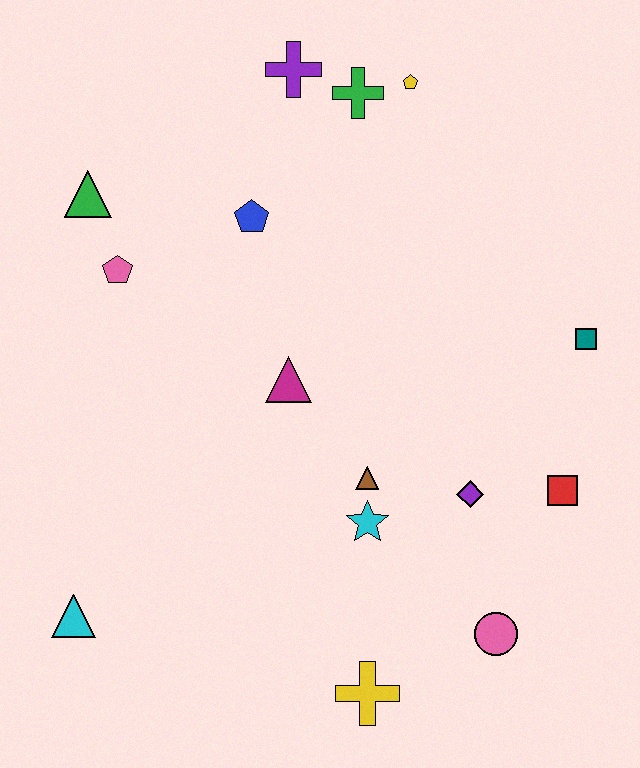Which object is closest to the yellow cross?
The pink circle is closest to the yellow cross.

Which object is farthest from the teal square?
The cyan triangle is farthest from the teal square.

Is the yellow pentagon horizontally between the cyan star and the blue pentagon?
No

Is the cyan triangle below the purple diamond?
Yes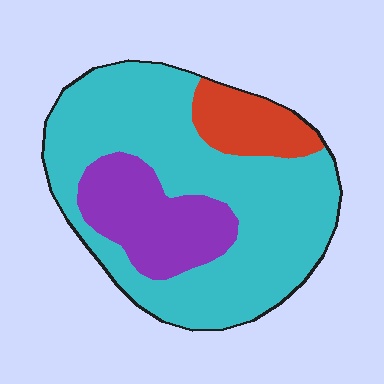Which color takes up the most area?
Cyan, at roughly 65%.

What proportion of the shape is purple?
Purple covers around 20% of the shape.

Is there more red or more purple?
Purple.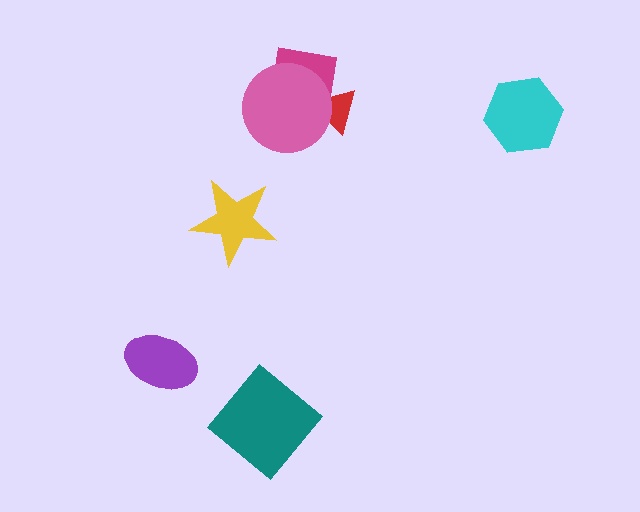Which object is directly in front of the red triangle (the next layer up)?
The magenta square is directly in front of the red triangle.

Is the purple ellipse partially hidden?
No, no other shape covers it.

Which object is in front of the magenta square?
The pink circle is in front of the magenta square.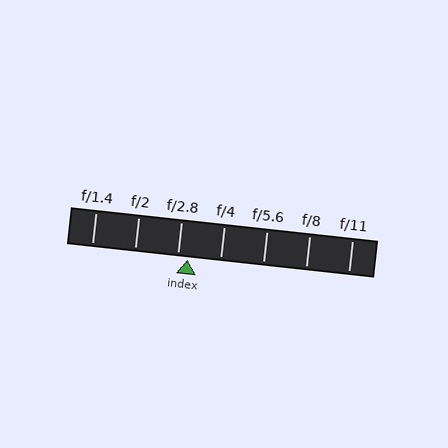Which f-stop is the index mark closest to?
The index mark is closest to f/2.8.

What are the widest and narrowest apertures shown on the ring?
The widest aperture shown is f/1.4 and the narrowest is f/11.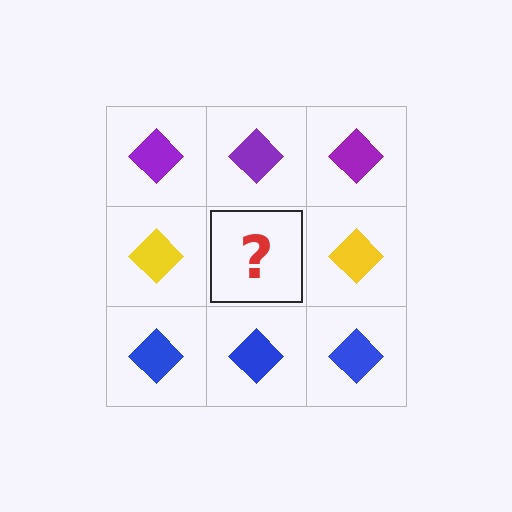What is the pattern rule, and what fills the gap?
The rule is that each row has a consistent color. The gap should be filled with a yellow diamond.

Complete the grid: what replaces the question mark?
The question mark should be replaced with a yellow diamond.